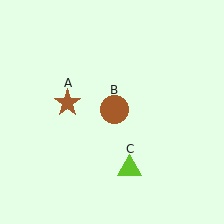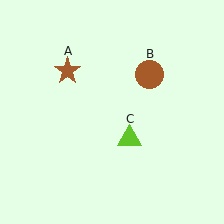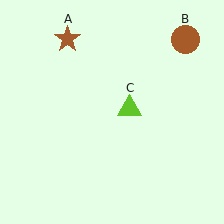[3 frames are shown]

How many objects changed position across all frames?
3 objects changed position: brown star (object A), brown circle (object B), lime triangle (object C).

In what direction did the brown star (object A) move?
The brown star (object A) moved up.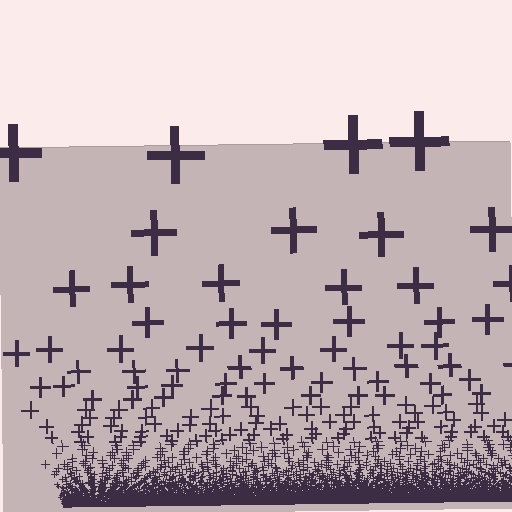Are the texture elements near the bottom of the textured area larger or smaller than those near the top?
Smaller. The gradient is inverted — elements near the bottom are smaller and denser.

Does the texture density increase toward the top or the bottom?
Density increases toward the bottom.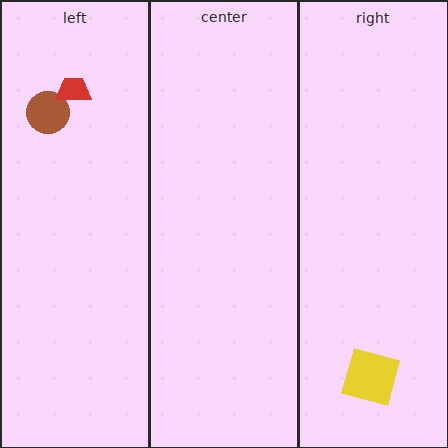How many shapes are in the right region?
1.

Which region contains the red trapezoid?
The left region.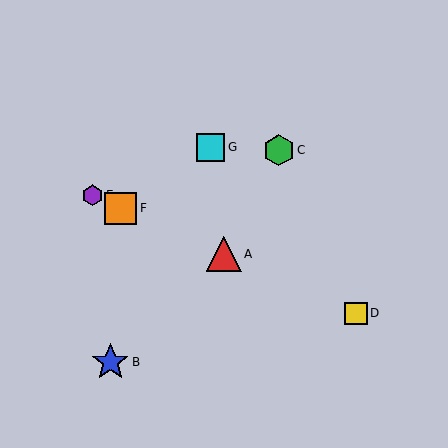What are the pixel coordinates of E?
Object E is at (92, 195).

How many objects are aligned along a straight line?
4 objects (A, D, E, F) are aligned along a straight line.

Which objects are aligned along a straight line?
Objects A, D, E, F are aligned along a straight line.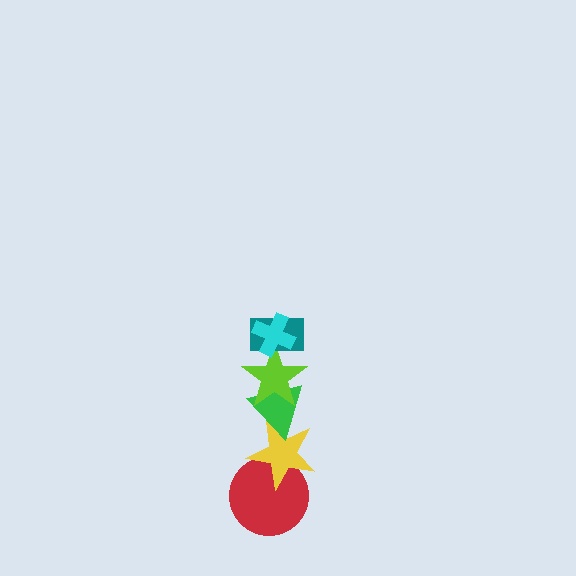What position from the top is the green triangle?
The green triangle is 4th from the top.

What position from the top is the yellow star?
The yellow star is 5th from the top.